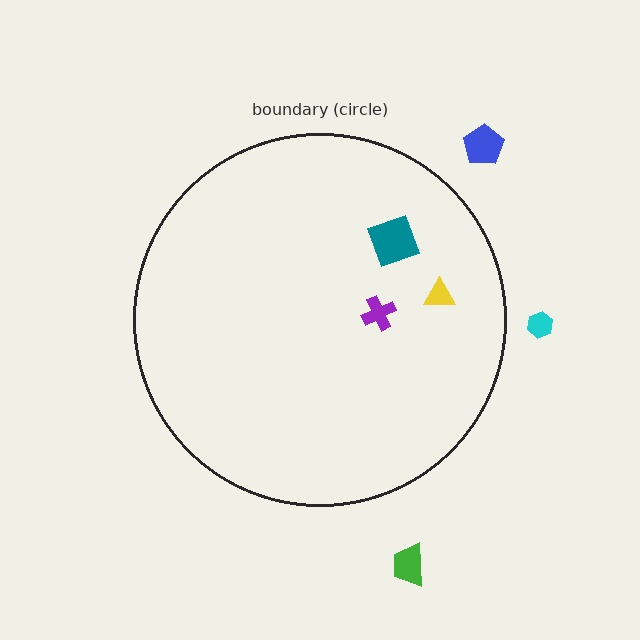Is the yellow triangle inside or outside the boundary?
Inside.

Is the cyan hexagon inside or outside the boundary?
Outside.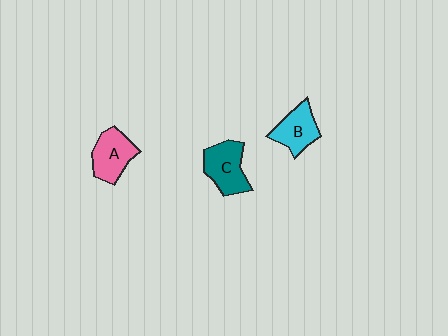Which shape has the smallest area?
Shape B (cyan).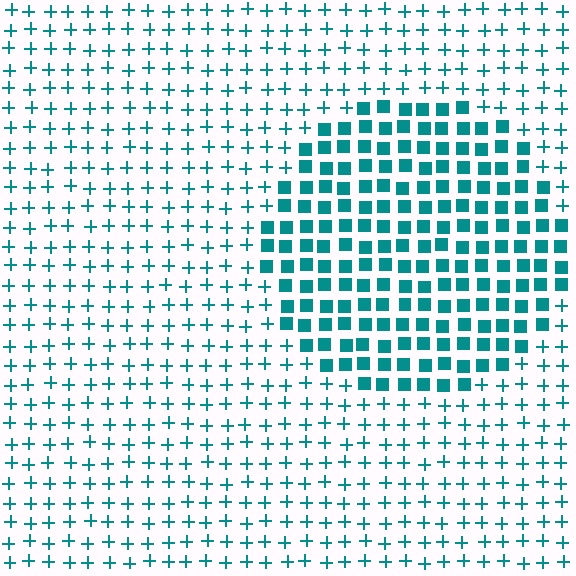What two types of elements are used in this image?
The image uses squares inside the circle region and plus signs outside it.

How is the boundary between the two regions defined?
The boundary is defined by a change in element shape: squares inside vs. plus signs outside. All elements share the same color and spacing.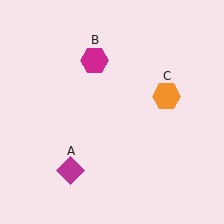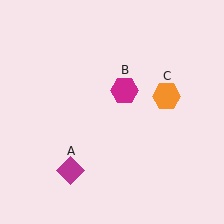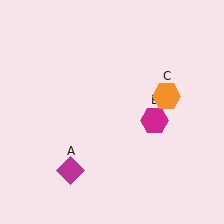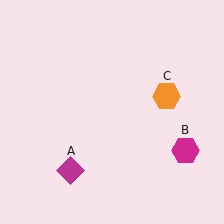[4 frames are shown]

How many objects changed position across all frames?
1 object changed position: magenta hexagon (object B).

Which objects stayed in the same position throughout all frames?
Magenta diamond (object A) and orange hexagon (object C) remained stationary.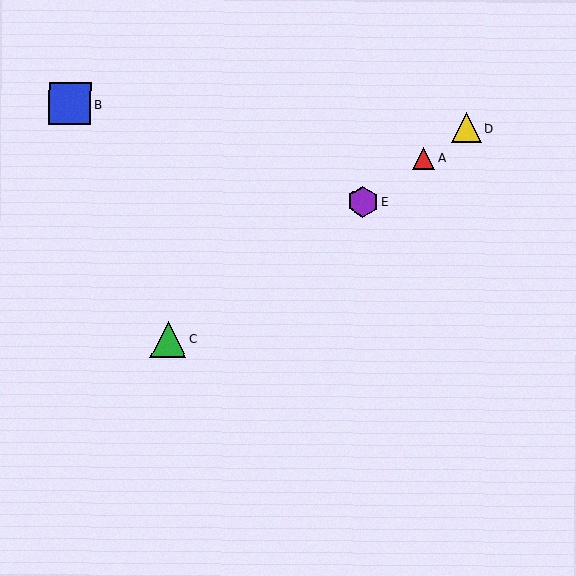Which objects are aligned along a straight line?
Objects A, C, D, E are aligned along a straight line.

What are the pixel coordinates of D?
Object D is at (466, 128).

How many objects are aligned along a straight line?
4 objects (A, C, D, E) are aligned along a straight line.